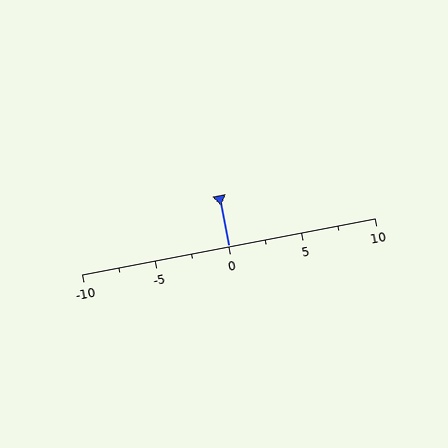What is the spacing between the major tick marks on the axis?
The major ticks are spaced 5 apart.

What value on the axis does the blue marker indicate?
The marker indicates approximately 0.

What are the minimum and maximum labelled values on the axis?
The axis runs from -10 to 10.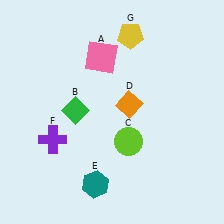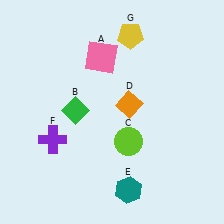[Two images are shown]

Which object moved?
The teal hexagon (E) moved right.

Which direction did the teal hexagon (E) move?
The teal hexagon (E) moved right.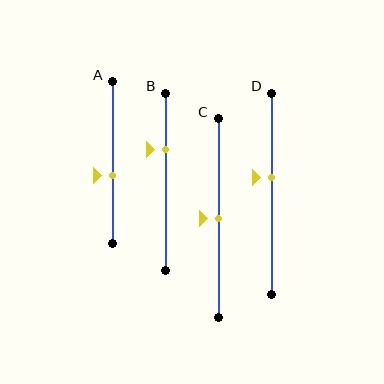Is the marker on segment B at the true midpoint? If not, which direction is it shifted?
No, the marker on segment B is shifted upward by about 18% of the segment length.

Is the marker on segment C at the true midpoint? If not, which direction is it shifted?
Yes, the marker on segment C is at the true midpoint.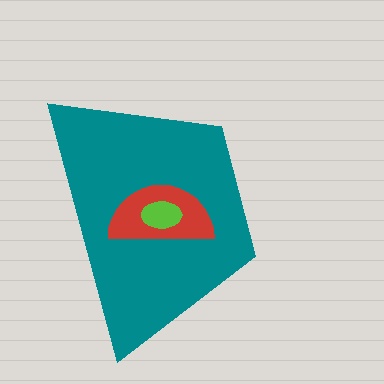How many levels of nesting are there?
3.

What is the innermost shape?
The lime ellipse.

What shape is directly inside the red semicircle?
The lime ellipse.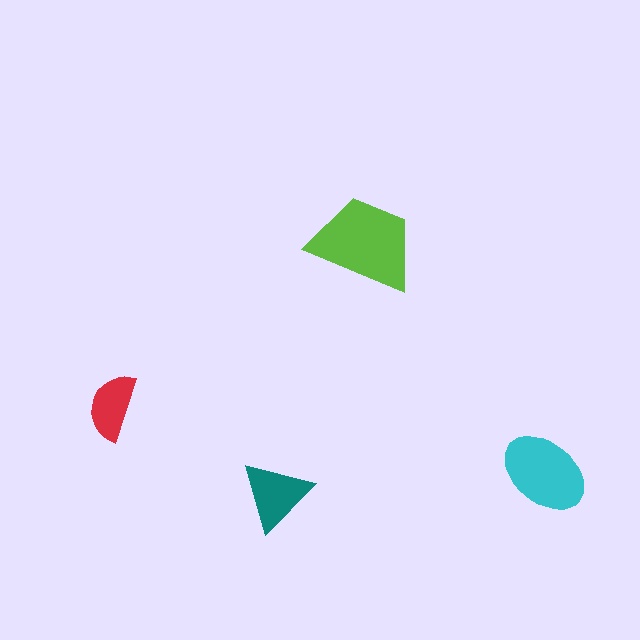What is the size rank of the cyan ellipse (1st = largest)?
2nd.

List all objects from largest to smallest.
The lime trapezoid, the cyan ellipse, the teal triangle, the red semicircle.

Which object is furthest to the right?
The cyan ellipse is rightmost.